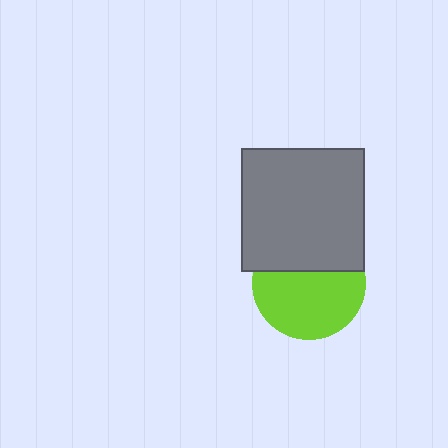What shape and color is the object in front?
The object in front is a gray square.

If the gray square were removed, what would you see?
You would see the complete lime circle.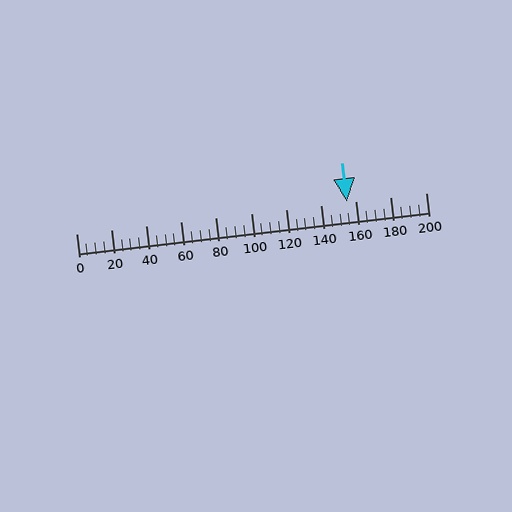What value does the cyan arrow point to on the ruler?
The cyan arrow points to approximately 155.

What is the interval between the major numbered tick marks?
The major tick marks are spaced 20 units apart.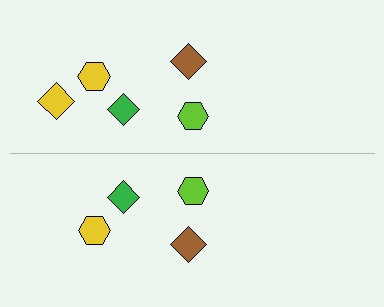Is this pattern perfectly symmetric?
No, the pattern is not perfectly symmetric. A yellow diamond is missing from the bottom side.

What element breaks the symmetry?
A yellow diamond is missing from the bottom side.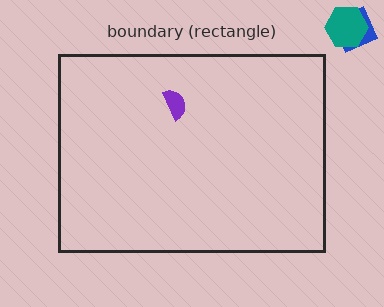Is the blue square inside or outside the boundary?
Outside.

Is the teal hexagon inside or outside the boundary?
Outside.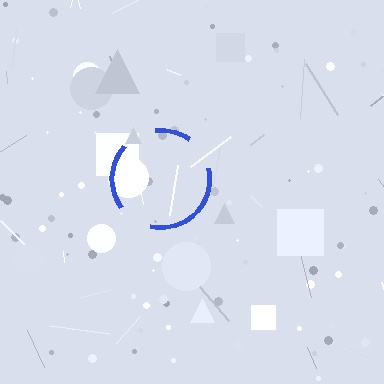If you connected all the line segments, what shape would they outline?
They would outline a circle.